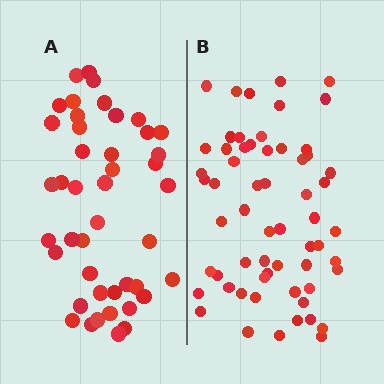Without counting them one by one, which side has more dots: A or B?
Region B (the right region) has more dots.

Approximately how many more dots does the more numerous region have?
Region B has approximately 15 more dots than region A.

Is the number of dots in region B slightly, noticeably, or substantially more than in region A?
Region B has noticeably more, but not dramatically so. The ratio is roughly 1.4 to 1.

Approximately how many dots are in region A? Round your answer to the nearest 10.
About 40 dots. (The exact count is 44, which rounds to 40.)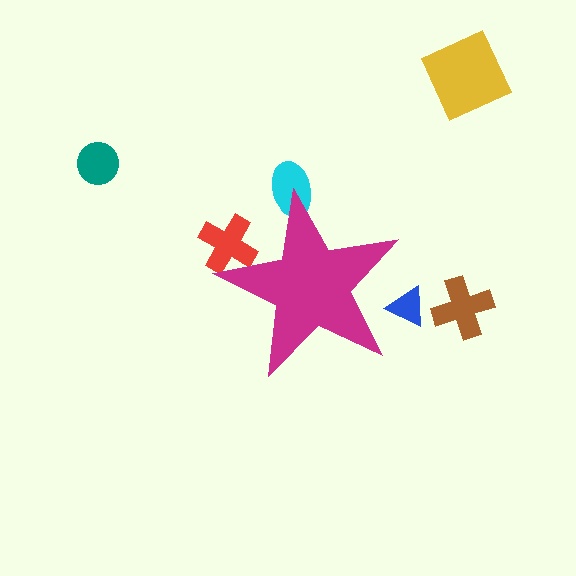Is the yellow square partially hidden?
No, the yellow square is fully visible.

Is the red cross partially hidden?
Yes, the red cross is partially hidden behind the magenta star.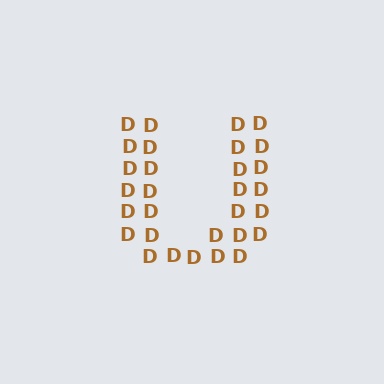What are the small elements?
The small elements are letter D's.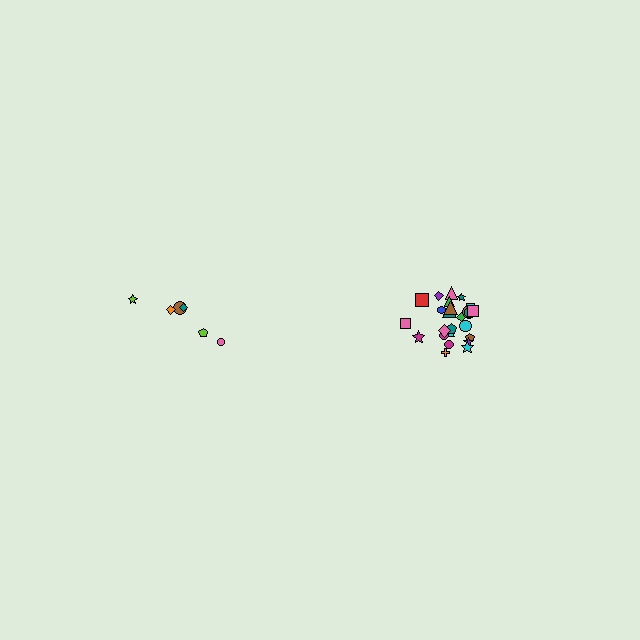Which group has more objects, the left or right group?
The right group.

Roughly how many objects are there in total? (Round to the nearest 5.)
Roughly 30 objects in total.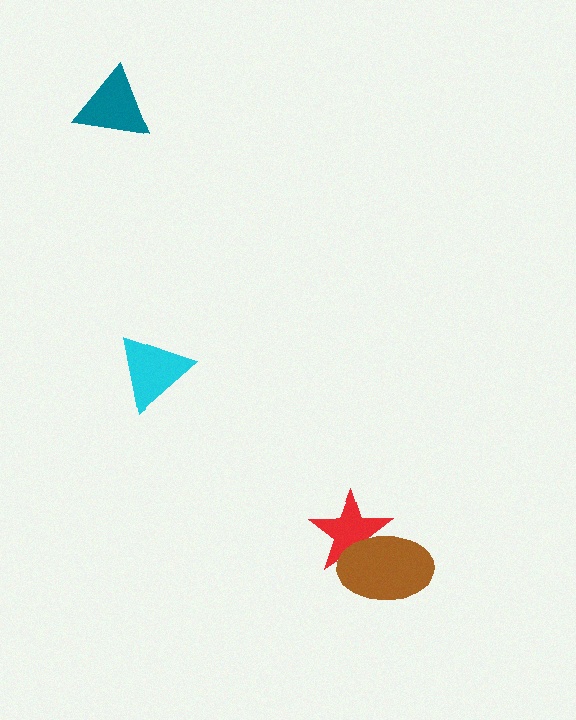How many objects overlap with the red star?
1 object overlaps with the red star.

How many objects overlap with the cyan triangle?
0 objects overlap with the cyan triangle.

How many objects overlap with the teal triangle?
0 objects overlap with the teal triangle.